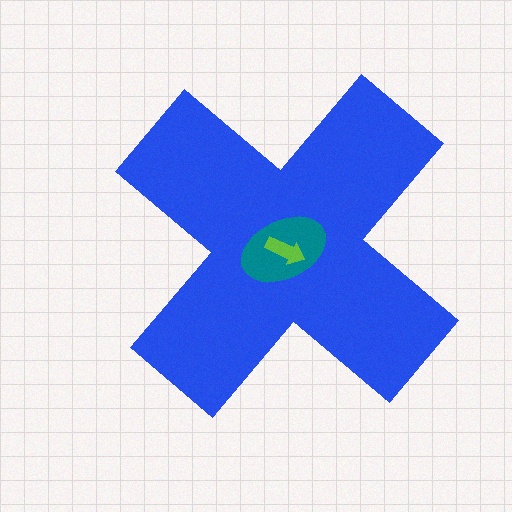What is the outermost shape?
The blue cross.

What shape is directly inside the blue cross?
The teal ellipse.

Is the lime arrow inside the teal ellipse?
Yes.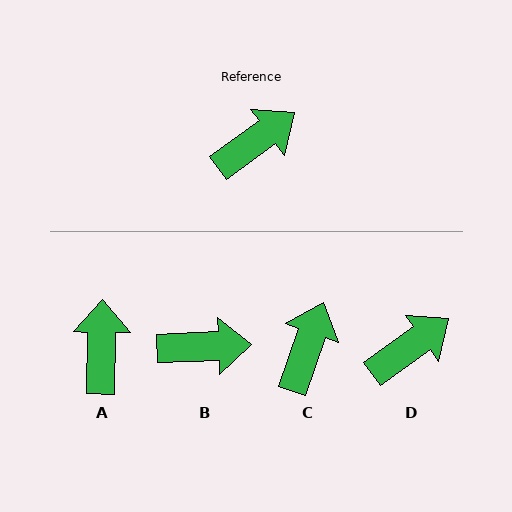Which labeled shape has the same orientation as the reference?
D.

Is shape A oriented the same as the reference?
No, it is off by about 53 degrees.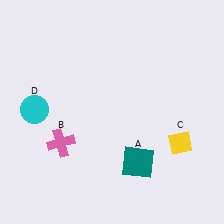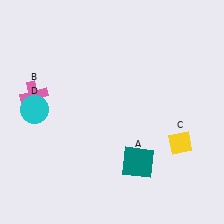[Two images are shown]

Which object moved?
The pink cross (B) moved up.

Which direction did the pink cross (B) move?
The pink cross (B) moved up.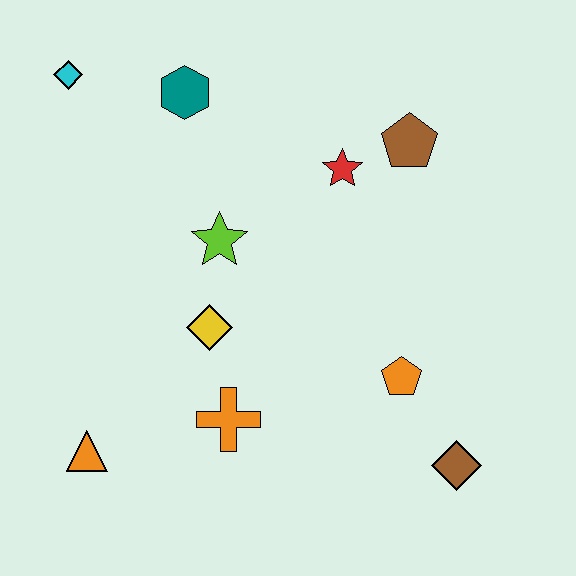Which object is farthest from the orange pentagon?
The cyan diamond is farthest from the orange pentagon.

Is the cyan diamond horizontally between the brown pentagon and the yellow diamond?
No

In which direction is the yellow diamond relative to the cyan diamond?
The yellow diamond is below the cyan diamond.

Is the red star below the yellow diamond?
No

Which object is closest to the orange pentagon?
The brown diamond is closest to the orange pentagon.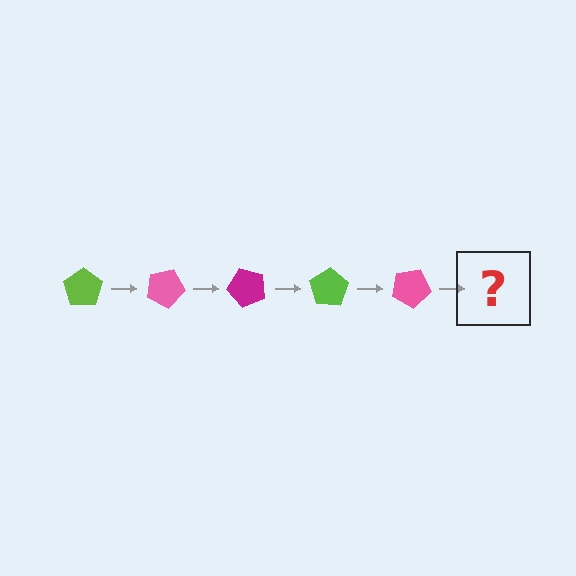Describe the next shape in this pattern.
It should be a magenta pentagon, rotated 125 degrees from the start.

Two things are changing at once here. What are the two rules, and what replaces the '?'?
The two rules are that it rotates 25 degrees each step and the color cycles through lime, pink, and magenta. The '?' should be a magenta pentagon, rotated 125 degrees from the start.